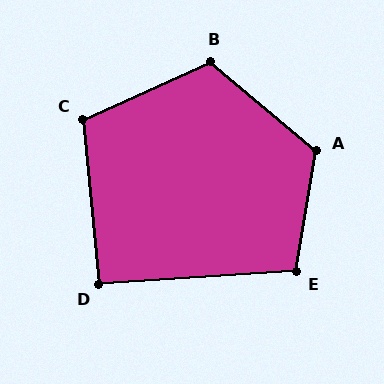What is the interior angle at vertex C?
Approximately 109 degrees (obtuse).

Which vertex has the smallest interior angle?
D, at approximately 92 degrees.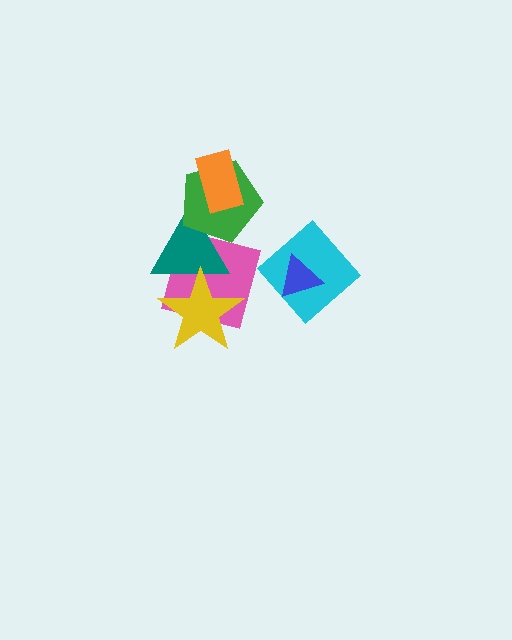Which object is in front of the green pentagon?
The orange rectangle is in front of the green pentagon.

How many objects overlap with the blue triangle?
1 object overlaps with the blue triangle.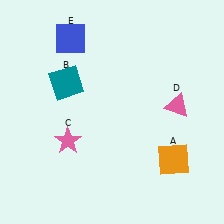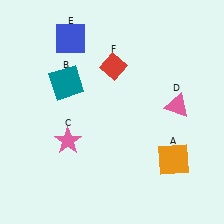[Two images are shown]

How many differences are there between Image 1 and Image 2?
There is 1 difference between the two images.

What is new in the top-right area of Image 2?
A red diamond (F) was added in the top-right area of Image 2.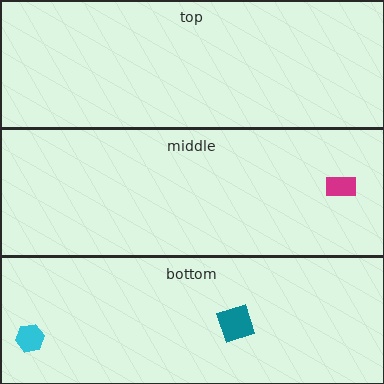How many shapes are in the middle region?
1.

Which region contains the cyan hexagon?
The bottom region.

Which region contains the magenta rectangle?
The middle region.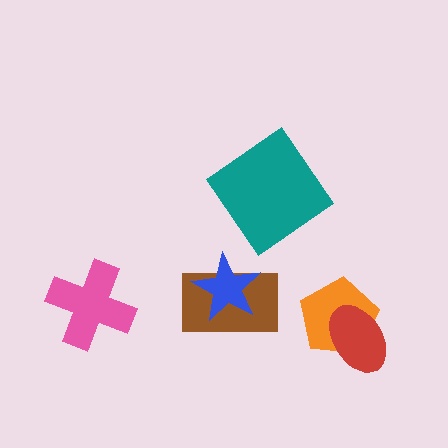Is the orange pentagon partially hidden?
Yes, it is partially covered by another shape.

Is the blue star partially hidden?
No, no other shape covers it.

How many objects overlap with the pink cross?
0 objects overlap with the pink cross.